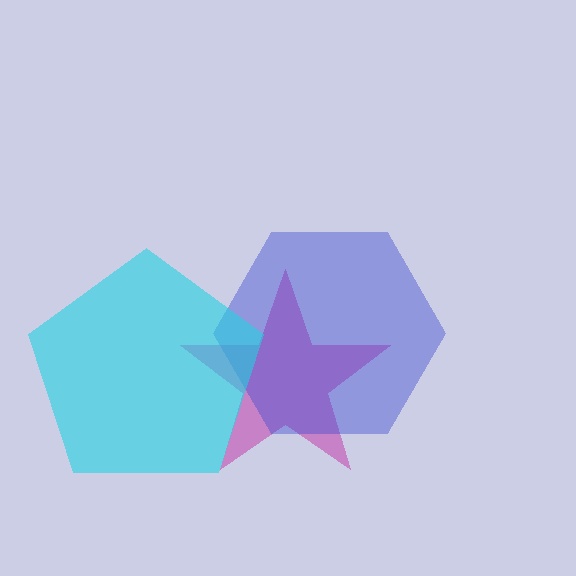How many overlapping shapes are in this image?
There are 3 overlapping shapes in the image.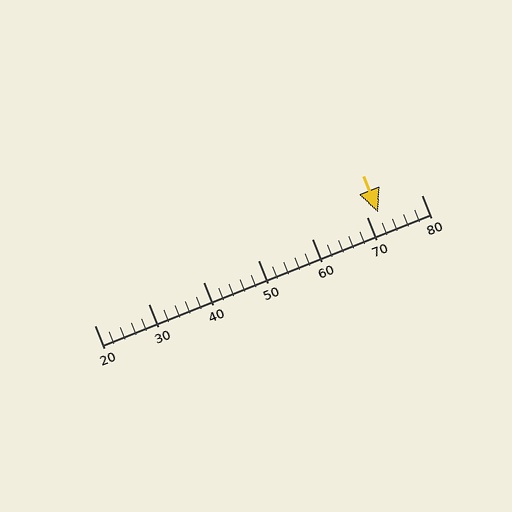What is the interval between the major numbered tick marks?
The major tick marks are spaced 10 units apart.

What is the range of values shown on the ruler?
The ruler shows values from 20 to 80.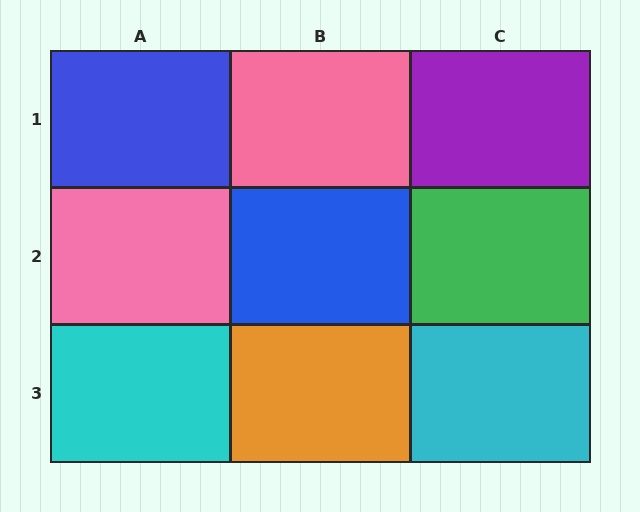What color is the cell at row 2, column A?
Pink.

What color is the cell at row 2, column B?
Blue.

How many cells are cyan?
2 cells are cyan.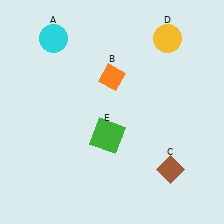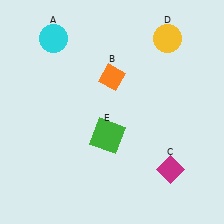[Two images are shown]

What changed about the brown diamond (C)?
In Image 1, C is brown. In Image 2, it changed to magenta.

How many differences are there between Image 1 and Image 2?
There is 1 difference between the two images.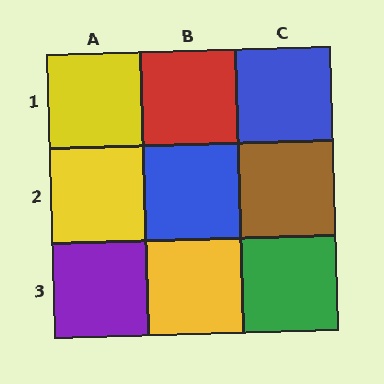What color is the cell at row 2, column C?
Brown.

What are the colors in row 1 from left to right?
Yellow, red, blue.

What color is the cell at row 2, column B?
Blue.